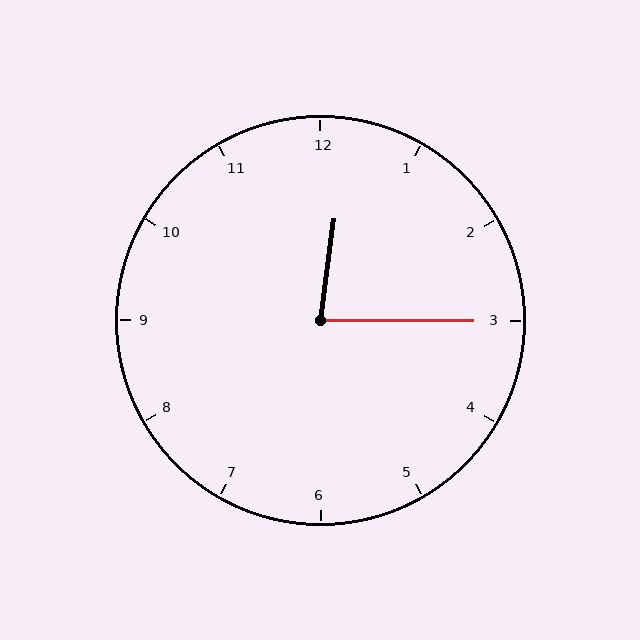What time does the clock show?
12:15.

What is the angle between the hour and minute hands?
Approximately 82 degrees.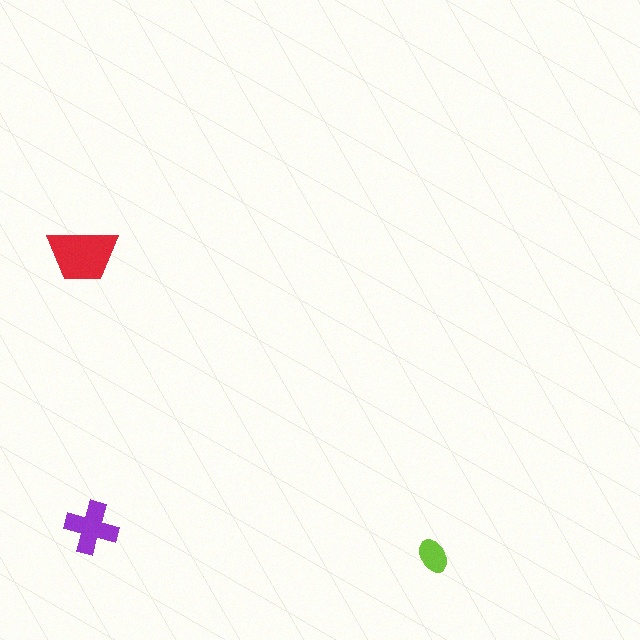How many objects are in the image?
There are 3 objects in the image.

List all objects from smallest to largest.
The lime ellipse, the purple cross, the red trapezoid.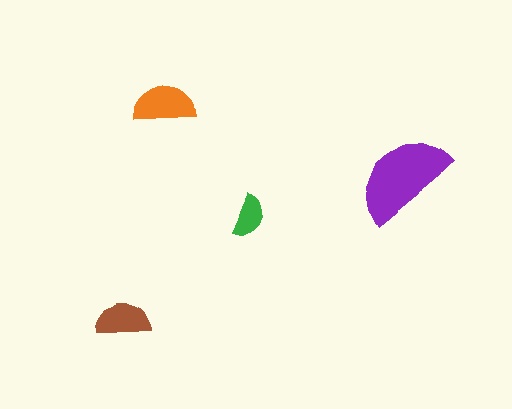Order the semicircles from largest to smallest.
the purple one, the orange one, the brown one, the green one.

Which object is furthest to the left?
The brown semicircle is leftmost.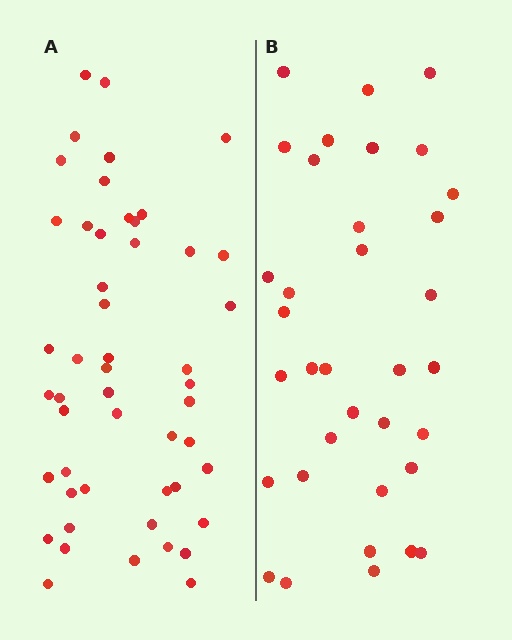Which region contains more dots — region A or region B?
Region A (the left region) has more dots.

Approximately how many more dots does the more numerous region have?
Region A has approximately 15 more dots than region B.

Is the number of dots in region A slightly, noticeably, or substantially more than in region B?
Region A has noticeably more, but not dramatically so. The ratio is roughly 1.4 to 1.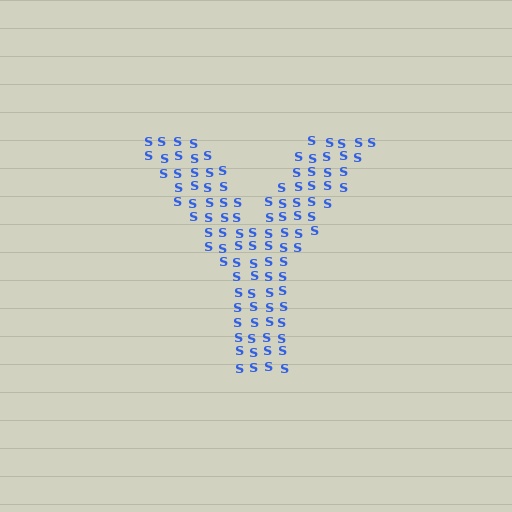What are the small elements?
The small elements are letter S's.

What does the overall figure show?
The overall figure shows the letter Y.